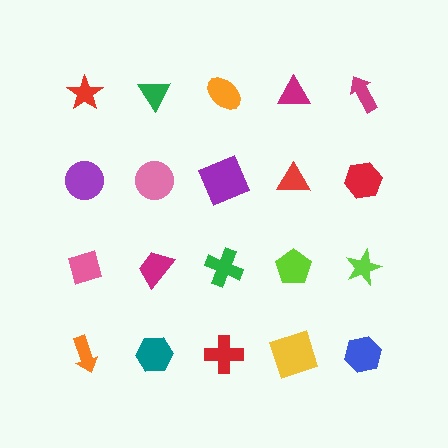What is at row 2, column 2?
A pink circle.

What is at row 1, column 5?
A magenta arrow.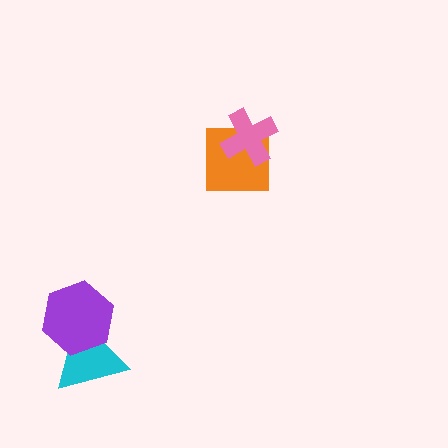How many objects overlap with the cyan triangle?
1 object overlaps with the cyan triangle.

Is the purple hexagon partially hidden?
No, no other shape covers it.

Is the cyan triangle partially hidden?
Yes, it is partially covered by another shape.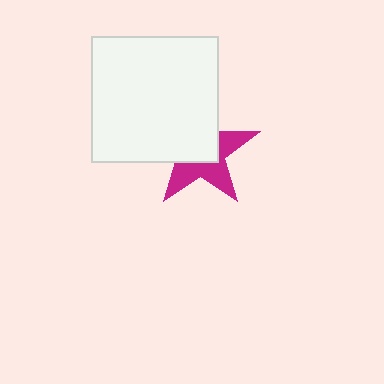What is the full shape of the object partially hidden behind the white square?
The partially hidden object is a magenta star.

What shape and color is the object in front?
The object in front is a white square.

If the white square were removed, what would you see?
You would see the complete magenta star.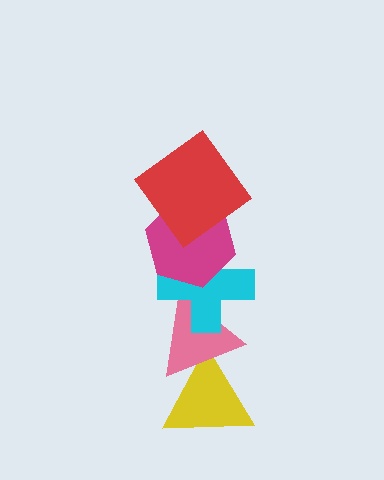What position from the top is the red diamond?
The red diamond is 1st from the top.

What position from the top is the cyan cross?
The cyan cross is 3rd from the top.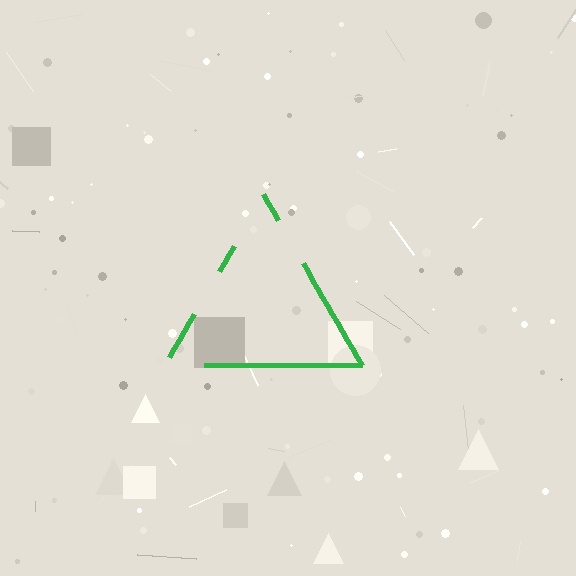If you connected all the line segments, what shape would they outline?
They would outline a triangle.